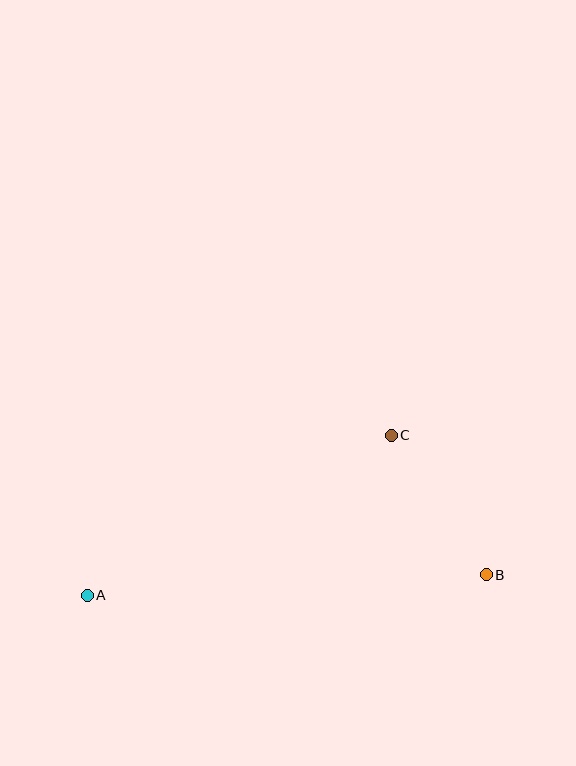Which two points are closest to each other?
Points B and C are closest to each other.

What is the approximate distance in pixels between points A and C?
The distance between A and C is approximately 344 pixels.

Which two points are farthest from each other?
Points A and B are farthest from each other.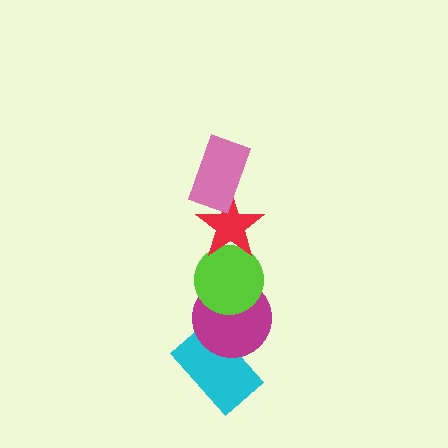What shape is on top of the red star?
The pink rectangle is on top of the red star.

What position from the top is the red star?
The red star is 2nd from the top.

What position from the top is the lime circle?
The lime circle is 3rd from the top.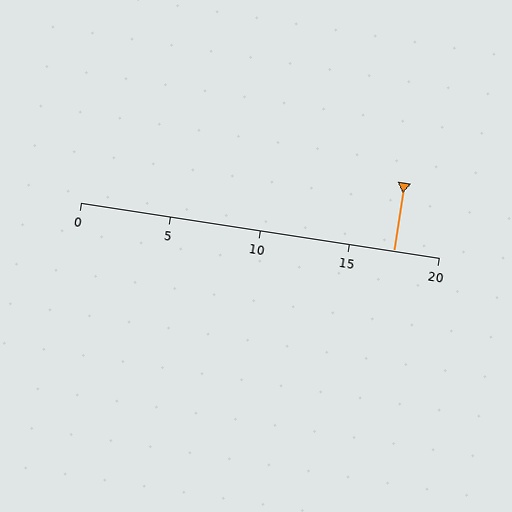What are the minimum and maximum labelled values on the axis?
The axis runs from 0 to 20.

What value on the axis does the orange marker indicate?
The marker indicates approximately 17.5.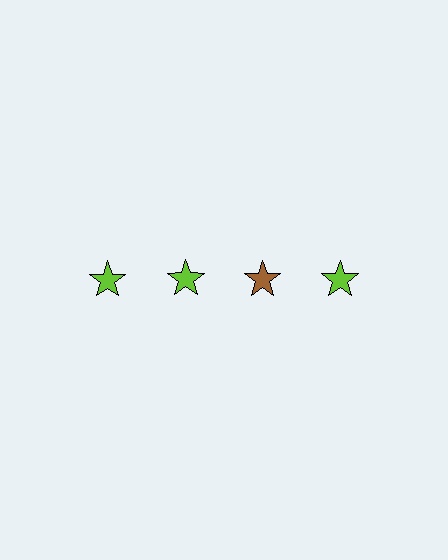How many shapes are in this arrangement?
There are 4 shapes arranged in a grid pattern.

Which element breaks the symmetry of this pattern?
The brown star in the top row, center column breaks the symmetry. All other shapes are lime stars.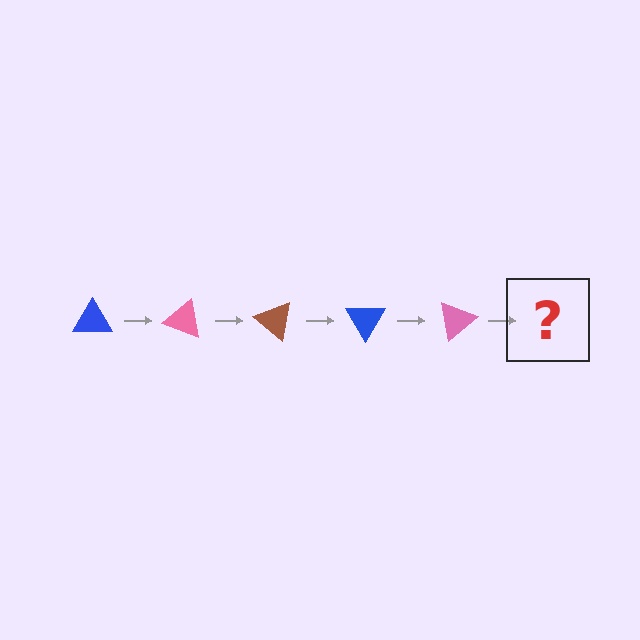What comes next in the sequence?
The next element should be a brown triangle, rotated 100 degrees from the start.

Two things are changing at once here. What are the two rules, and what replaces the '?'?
The two rules are that it rotates 20 degrees each step and the color cycles through blue, pink, and brown. The '?' should be a brown triangle, rotated 100 degrees from the start.